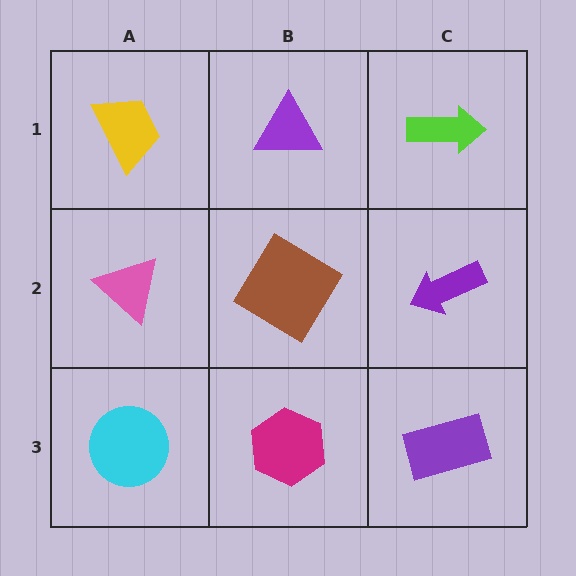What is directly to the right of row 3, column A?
A magenta hexagon.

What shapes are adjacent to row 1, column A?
A pink triangle (row 2, column A), a purple triangle (row 1, column B).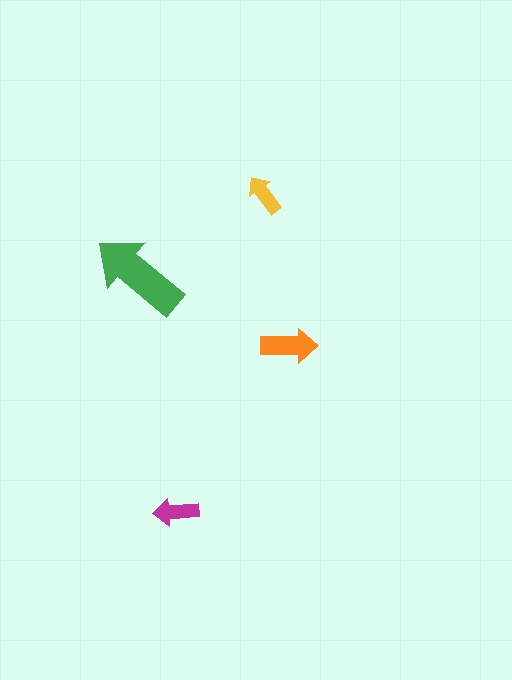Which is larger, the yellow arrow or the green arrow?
The green one.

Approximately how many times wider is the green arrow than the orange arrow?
About 1.5 times wider.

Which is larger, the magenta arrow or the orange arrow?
The orange one.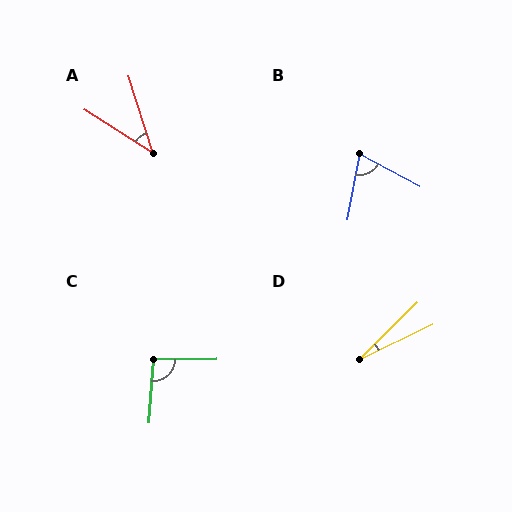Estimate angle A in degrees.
Approximately 40 degrees.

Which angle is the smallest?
D, at approximately 19 degrees.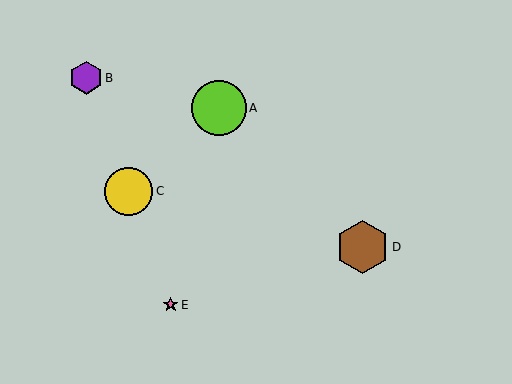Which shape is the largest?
The lime circle (labeled A) is the largest.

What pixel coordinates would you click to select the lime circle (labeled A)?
Click at (219, 108) to select the lime circle A.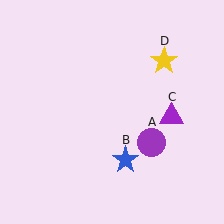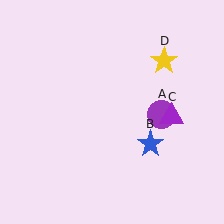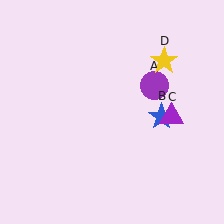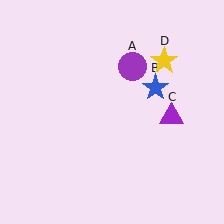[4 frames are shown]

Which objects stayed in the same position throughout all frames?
Purple triangle (object C) and yellow star (object D) remained stationary.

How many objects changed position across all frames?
2 objects changed position: purple circle (object A), blue star (object B).